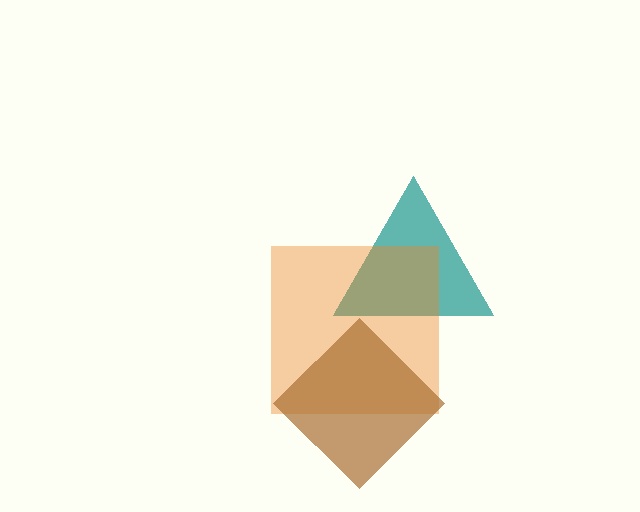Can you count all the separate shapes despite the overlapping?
Yes, there are 3 separate shapes.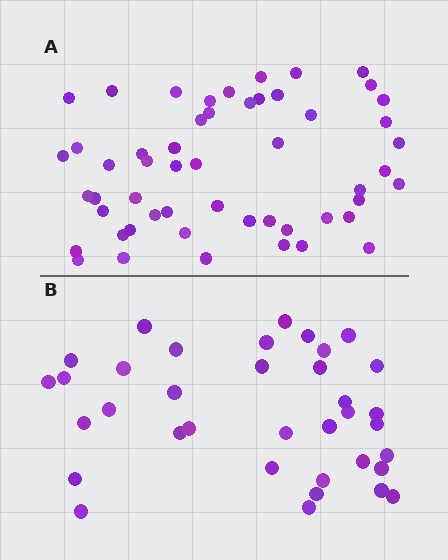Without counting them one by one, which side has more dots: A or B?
Region A (the top region) has more dots.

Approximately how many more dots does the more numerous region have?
Region A has approximately 15 more dots than region B.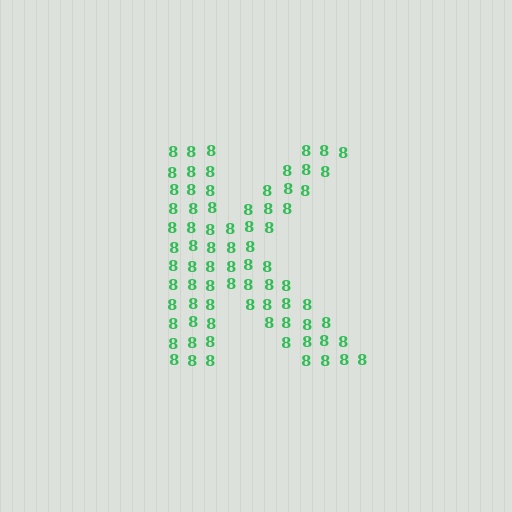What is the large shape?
The large shape is the letter K.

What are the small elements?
The small elements are digit 8's.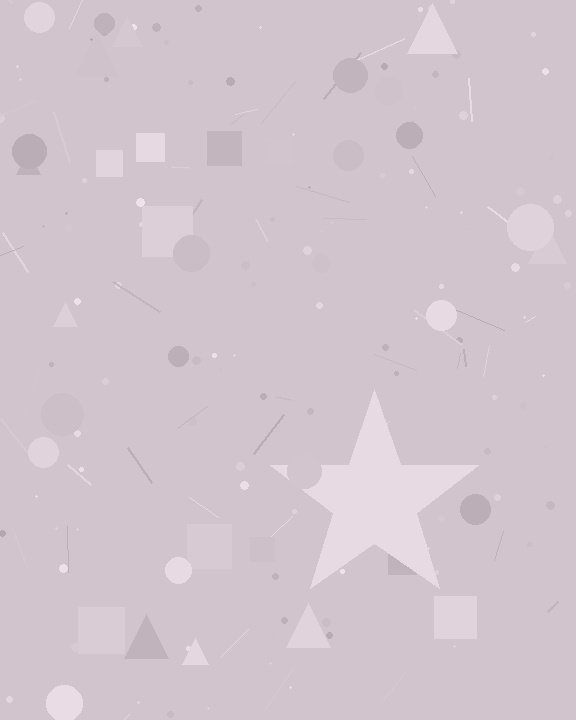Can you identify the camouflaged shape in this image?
The camouflaged shape is a star.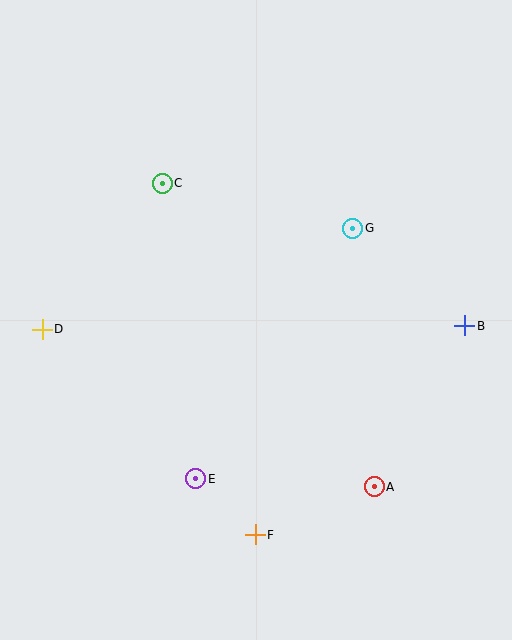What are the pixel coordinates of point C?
Point C is at (162, 183).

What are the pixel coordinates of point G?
Point G is at (353, 228).